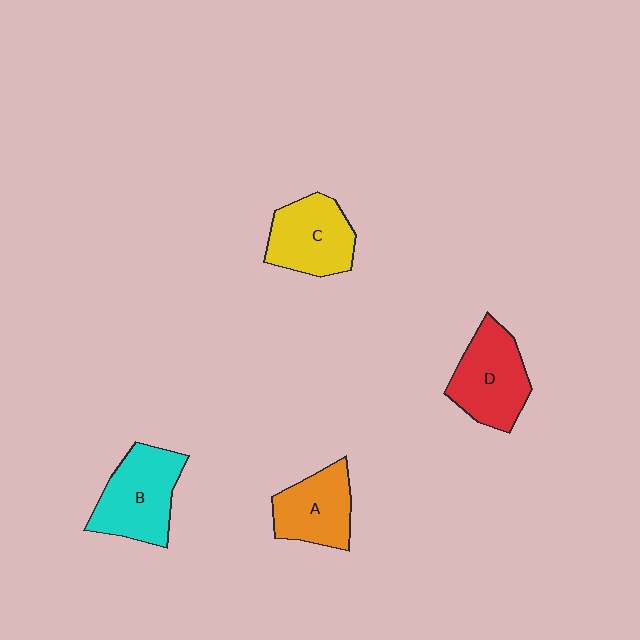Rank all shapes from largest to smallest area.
From largest to smallest: B (cyan), D (red), C (yellow), A (orange).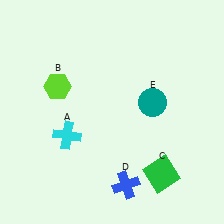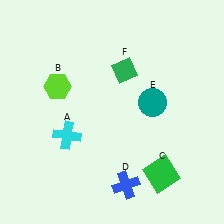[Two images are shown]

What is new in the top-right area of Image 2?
A green diamond (F) was added in the top-right area of Image 2.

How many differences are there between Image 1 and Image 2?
There is 1 difference between the two images.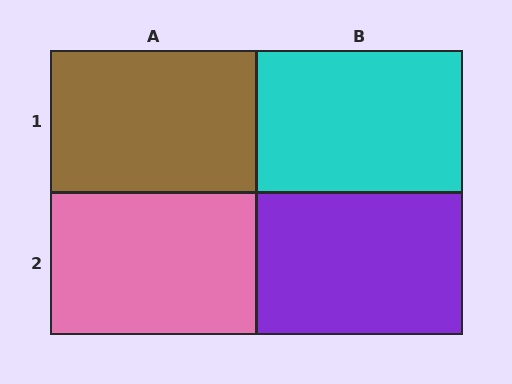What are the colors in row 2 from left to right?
Pink, purple.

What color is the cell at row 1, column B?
Cyan.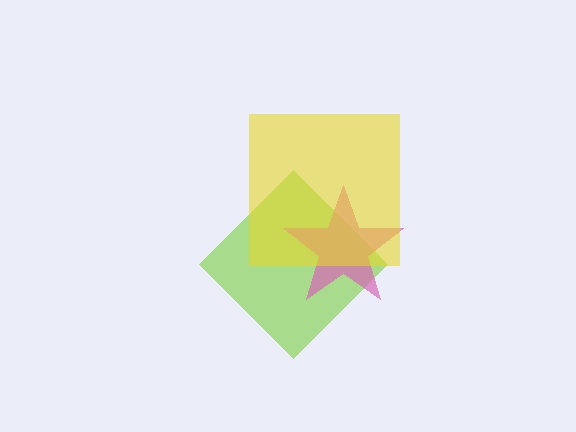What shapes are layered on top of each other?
The layered shapes are: a lime diamond, a pink star, a yellow square.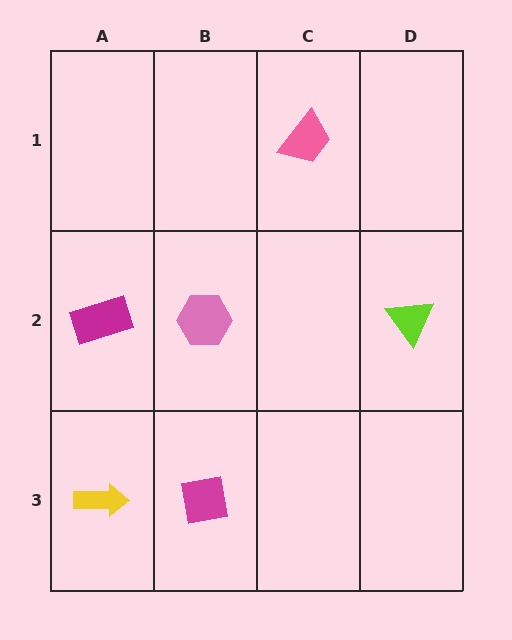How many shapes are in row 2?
3 shapes.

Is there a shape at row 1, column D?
No, that cell is empty.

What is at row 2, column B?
A pink hexagon.